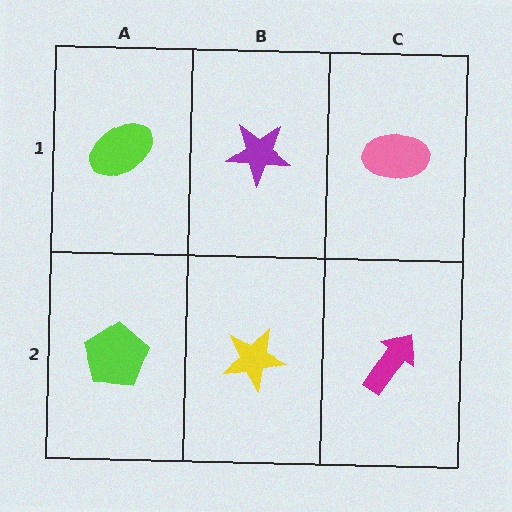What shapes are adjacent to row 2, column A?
A lime ellipse (row 1, column A), a yellow star (row 2, column B).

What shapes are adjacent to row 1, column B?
A yellow star (row 2, column B), a lime ellipse (row 1, column A), a pink ellipse (row 1, column C).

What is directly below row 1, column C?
A magenta arrow.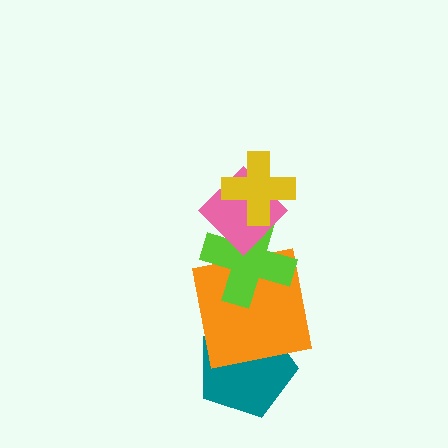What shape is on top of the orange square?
The lime cross is on top of the orange square.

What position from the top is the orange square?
The orange square is 4th from the top.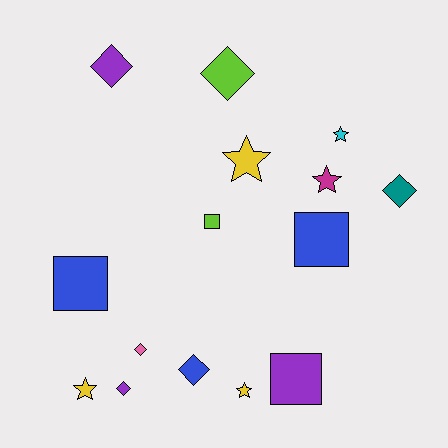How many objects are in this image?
There are 15 objects.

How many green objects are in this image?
There are no green objects.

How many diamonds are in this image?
There are 6 diamonds.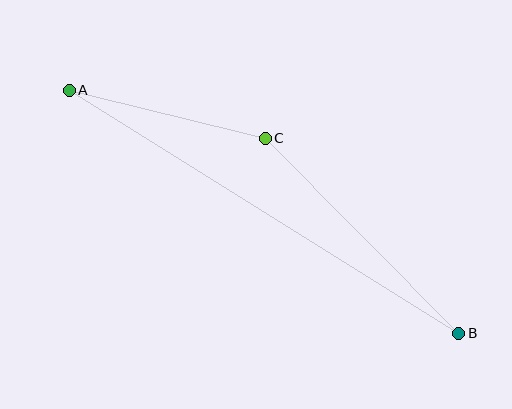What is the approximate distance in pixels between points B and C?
The distance between B and C is approximately 275 pixels.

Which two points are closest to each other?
Points A and C are closest to each other.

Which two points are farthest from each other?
Points A and B are farthest from each other.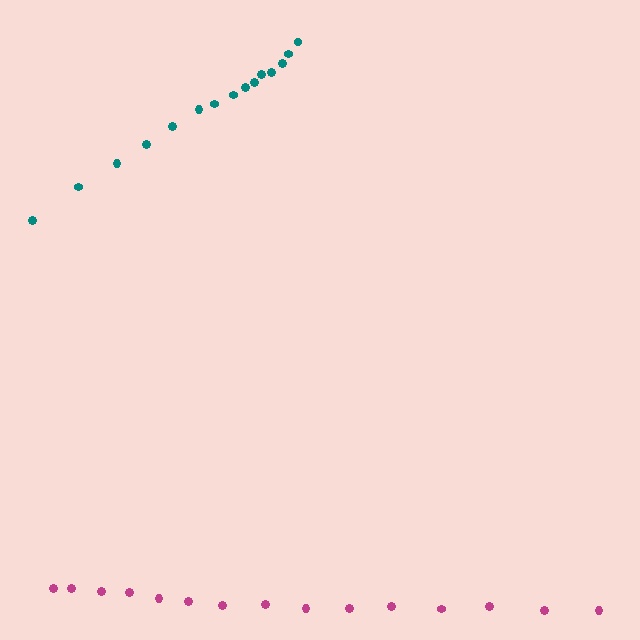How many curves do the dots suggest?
There are 2 distinct paths.